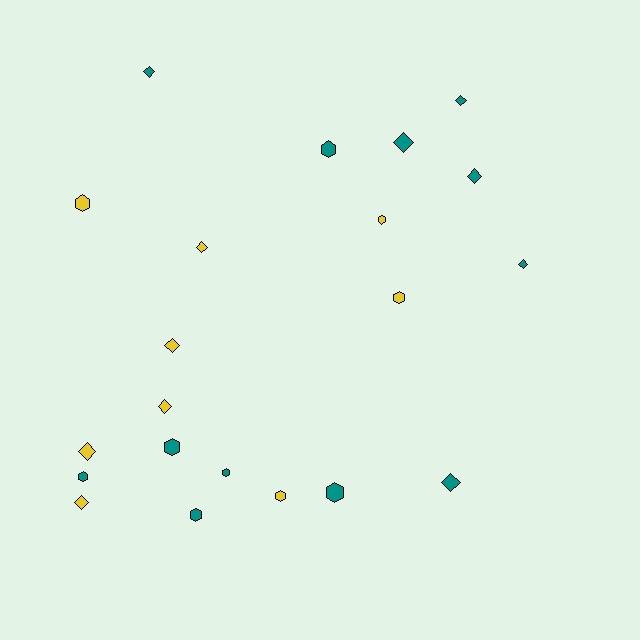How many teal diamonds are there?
There are 6 teal diamonds.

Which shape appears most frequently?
Diamond, with 11 objects.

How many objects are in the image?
There are 21 objects.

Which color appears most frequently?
Teal, with 12 objects.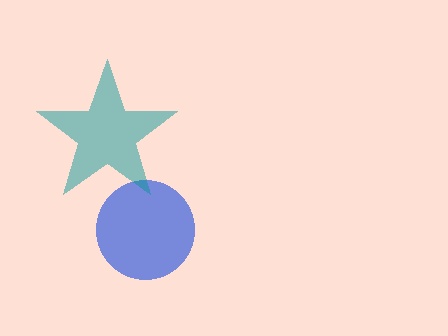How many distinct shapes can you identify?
There are 2 distinct shapes: a blue circle, a teal star.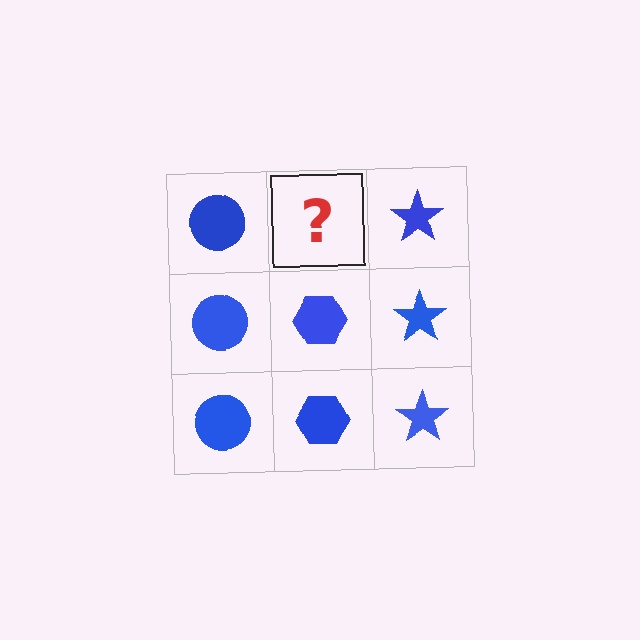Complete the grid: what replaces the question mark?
The question mark should be replaced with a blue hexagon.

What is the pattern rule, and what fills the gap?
The rule is that each column has a consistent shape. The gap should be filled with a blue hexagon.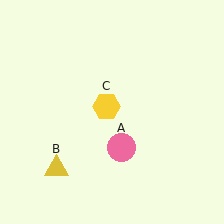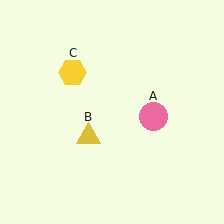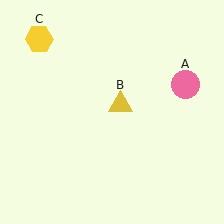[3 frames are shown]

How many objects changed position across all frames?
3 objects changed position: pink circle (object A), yellow triangle (object B), yellow hexagon (object C).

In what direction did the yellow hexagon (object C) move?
The yellow hexagon (object C) moved up and to the left.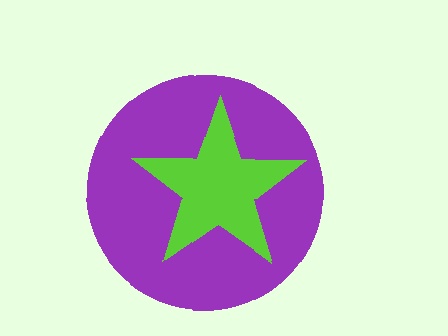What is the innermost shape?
The lime star.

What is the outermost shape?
The purple circle.